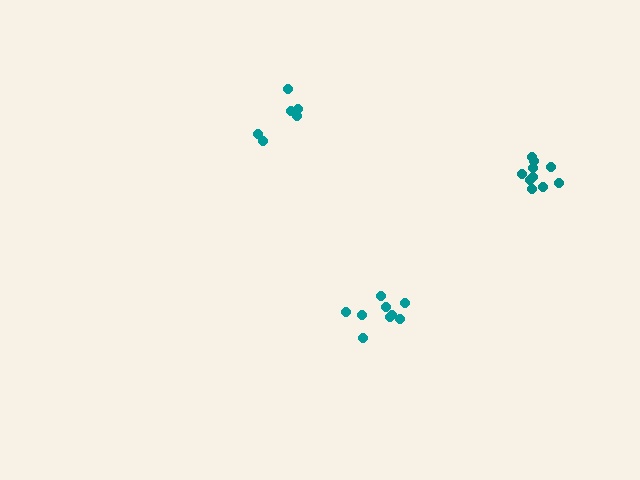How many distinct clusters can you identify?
There are 3 distinct clusters.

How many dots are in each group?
Group 1: 10 dots, Group 2: 9 dots, Group 3: 6 dots (25 total).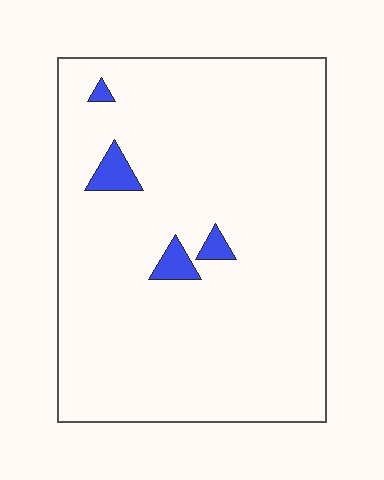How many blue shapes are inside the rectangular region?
4.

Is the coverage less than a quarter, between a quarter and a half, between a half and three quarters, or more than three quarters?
Less than a quarter.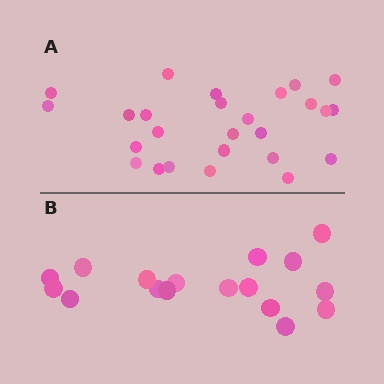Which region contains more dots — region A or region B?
Region A (the top region) has more dots.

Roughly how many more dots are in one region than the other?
Region A has roughly 8 or so more dots than region B.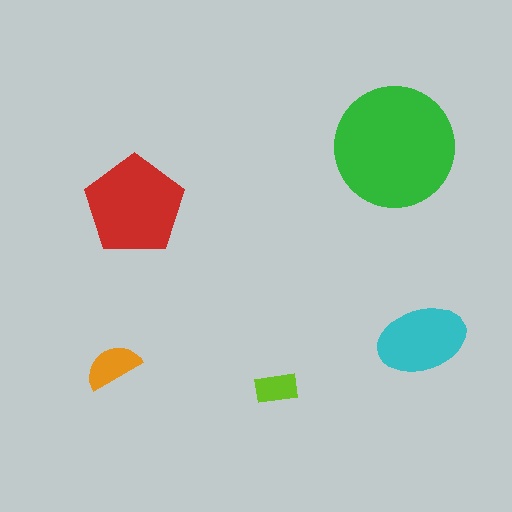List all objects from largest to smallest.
The green circle, the red pentagon, the cyan ellipse, the orange semicircle, the lime rectangle.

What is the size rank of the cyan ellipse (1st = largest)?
3rd.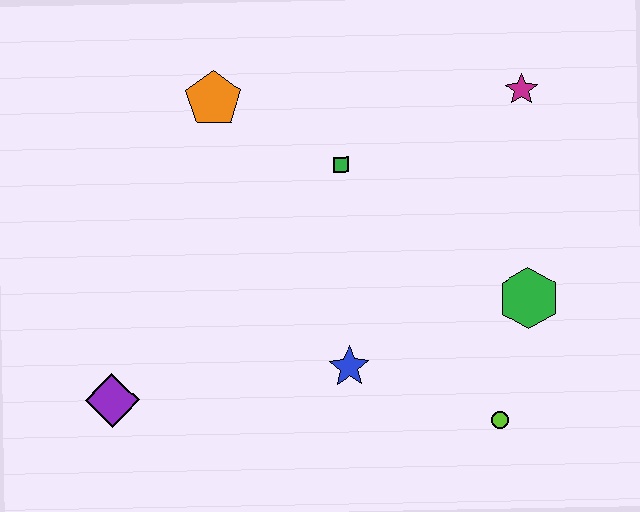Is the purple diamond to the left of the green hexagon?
Yes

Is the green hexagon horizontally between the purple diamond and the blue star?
No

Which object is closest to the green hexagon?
The lime circle is closest to the green hexagon.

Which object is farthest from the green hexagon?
The purple diamond is farthest from the green hexagon.